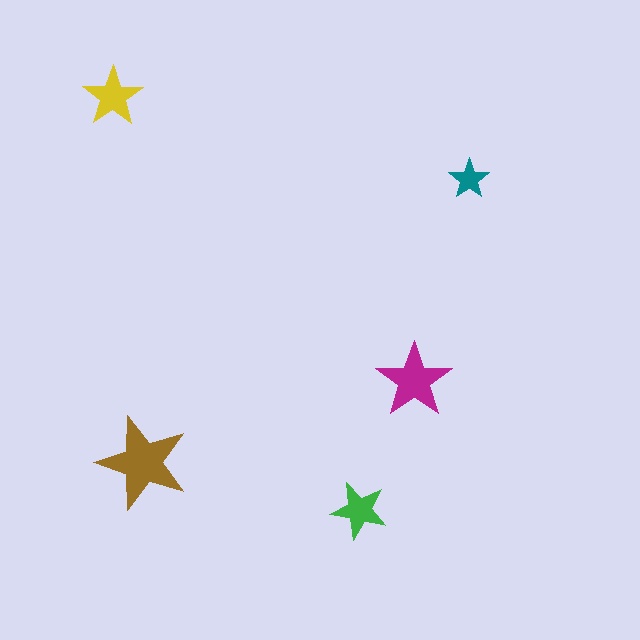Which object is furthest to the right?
The teal star is rightmost.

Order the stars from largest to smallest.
the brown one, the magenta one, the yellow one, the green one, the teal one.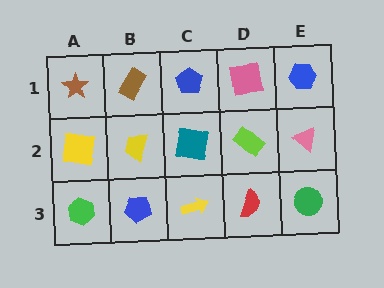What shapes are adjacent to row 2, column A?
A brown star (row 1, column A), a green hexagon (row 3, column A), a yellow trapezoid (row 2, column B).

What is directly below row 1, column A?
A yellow square.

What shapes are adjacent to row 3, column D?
A lime rectangle (row 2, column D), a yellow arrow (row 3, column C), a green circle (row 3, column E).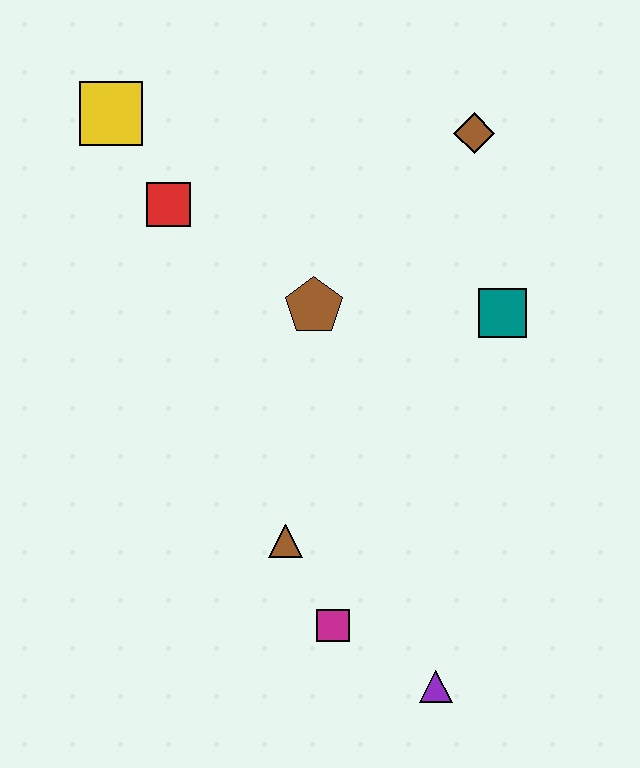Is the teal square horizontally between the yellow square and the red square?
No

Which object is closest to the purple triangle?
The magenta square is closest to the purple triangle.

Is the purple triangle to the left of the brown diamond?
Yes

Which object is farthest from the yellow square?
The purple triangle is farthest from the yellow square.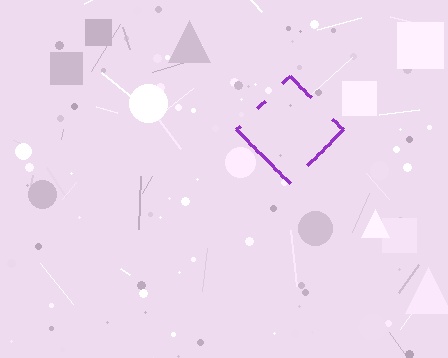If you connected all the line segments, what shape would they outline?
They would outline a diamond.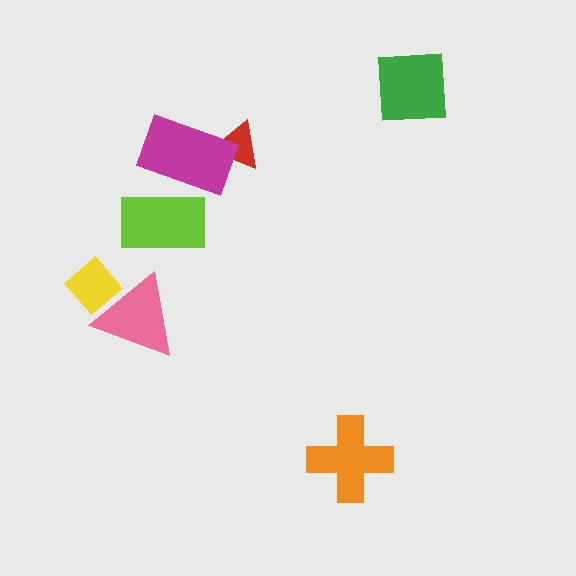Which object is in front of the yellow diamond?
The pink triangle is in front of the yellow diamond.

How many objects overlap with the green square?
0 objects overlap with the green square.